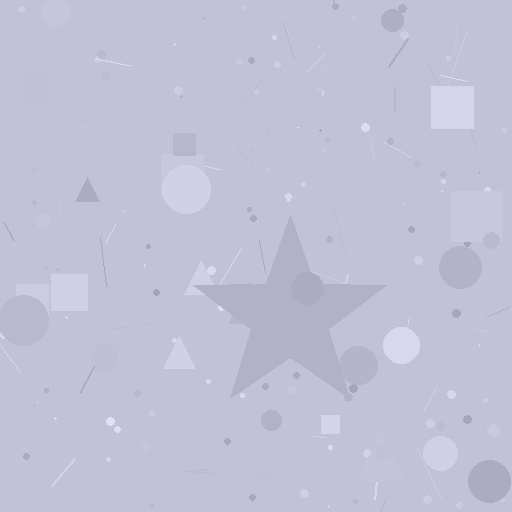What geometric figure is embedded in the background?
A star is embedded in the background.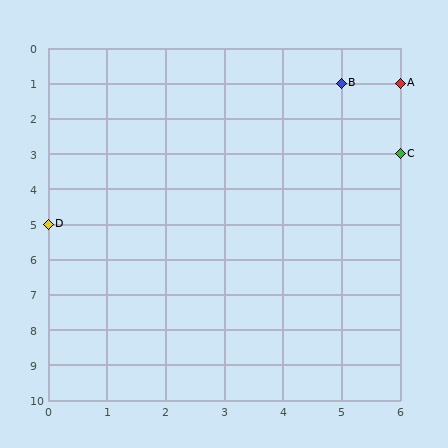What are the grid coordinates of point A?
Point A is at grid coordinates (6, 1).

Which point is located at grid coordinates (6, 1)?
Point A is at (6, 1).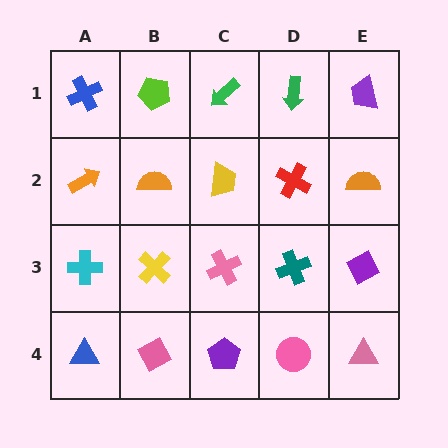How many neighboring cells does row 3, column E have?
3.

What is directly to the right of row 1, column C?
A green arrow.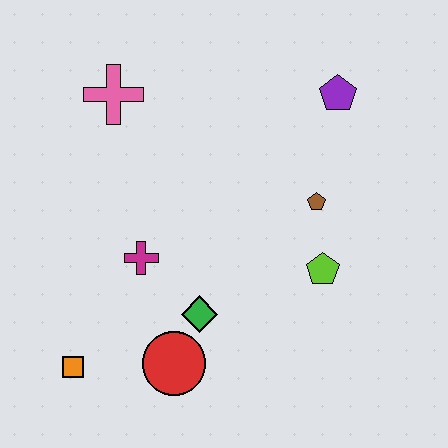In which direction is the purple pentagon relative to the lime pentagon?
The purple pentagon is above the lime pentagon.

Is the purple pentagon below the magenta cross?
No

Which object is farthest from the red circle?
The purple pentagon is farthest from the red circle.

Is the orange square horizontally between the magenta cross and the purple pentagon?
No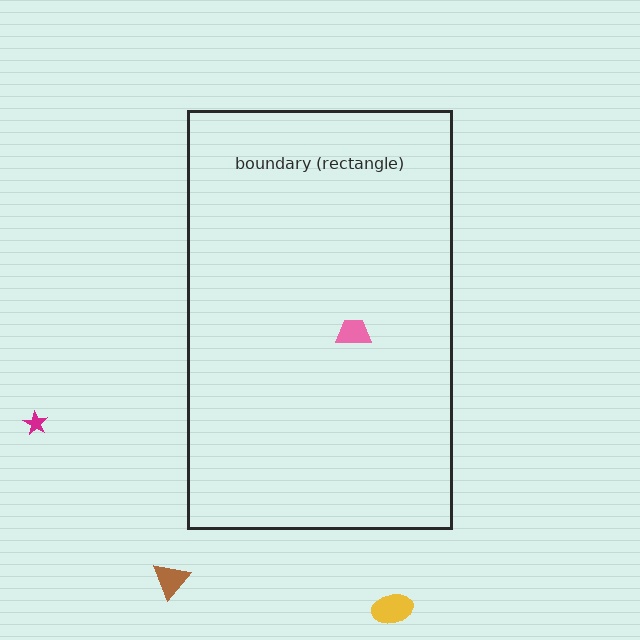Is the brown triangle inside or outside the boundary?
Outside.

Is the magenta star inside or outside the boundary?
Outside.